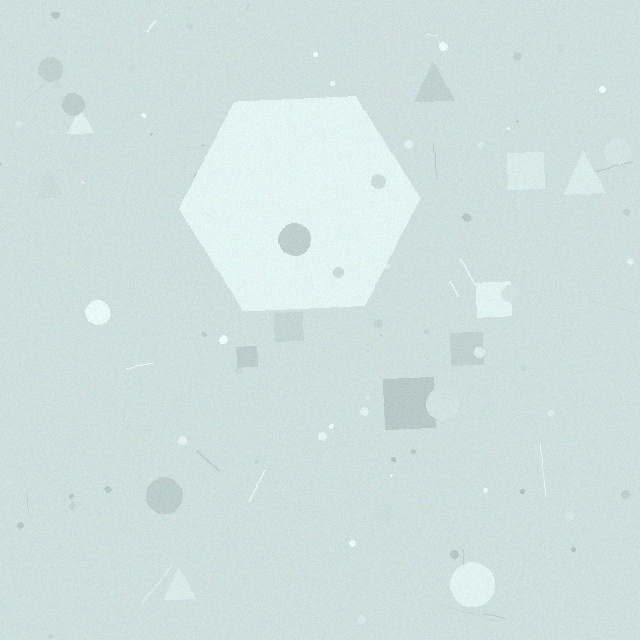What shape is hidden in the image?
A hexagon is hidden in the image.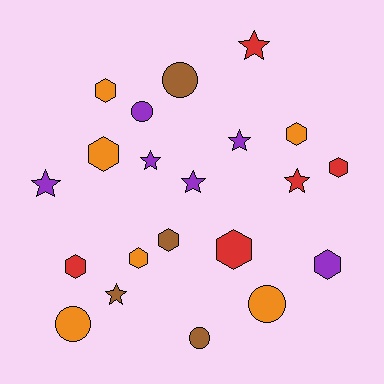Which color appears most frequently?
Orange, with 6 objects.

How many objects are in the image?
There are 21 objects.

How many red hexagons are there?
There are 3 red hexagons.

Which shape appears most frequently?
Hexagon, with 9 objects.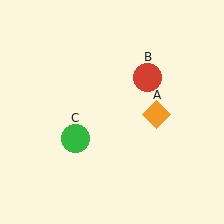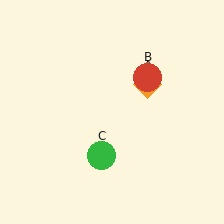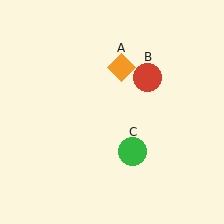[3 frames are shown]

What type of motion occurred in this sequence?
The orange diamond (object A), green circle (object C) rotated counterclockwise around the center of the scene.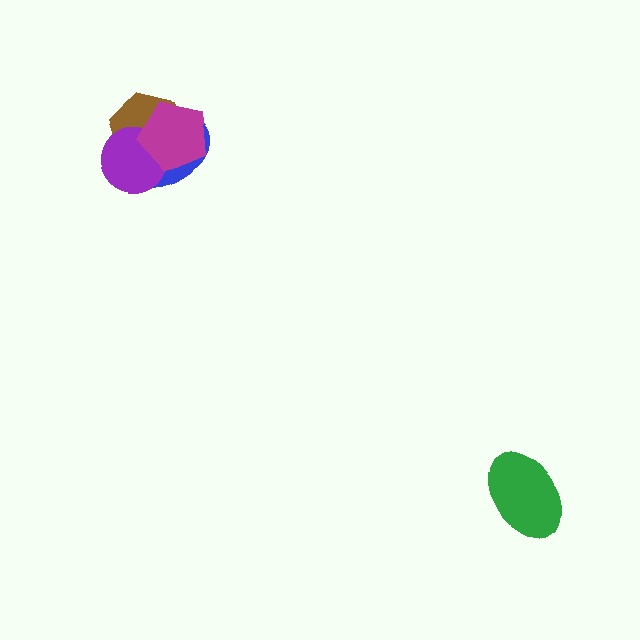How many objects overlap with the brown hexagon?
3 objects overlap with the brown hexagon.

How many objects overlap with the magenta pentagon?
3 objects overlap with the magenta pentagon.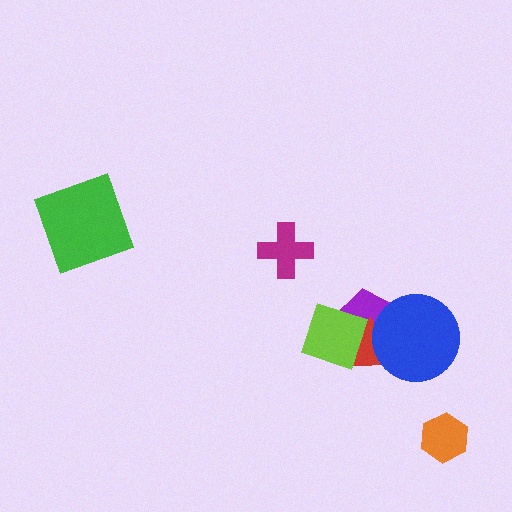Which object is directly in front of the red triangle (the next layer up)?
The lime diamond is directly in front of the red triangle.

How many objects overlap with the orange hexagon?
0 objects overlap with the orange hexagon.